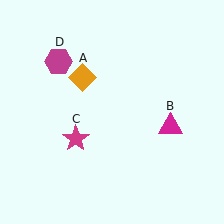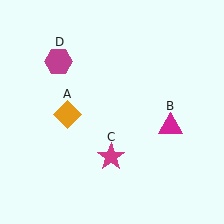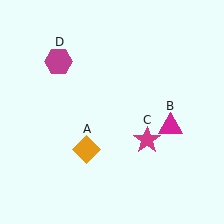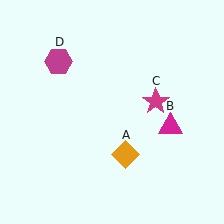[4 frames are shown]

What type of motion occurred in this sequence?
The orange diamond (object A), magenta star (object C) rotated counterclockwise around the center of the scene.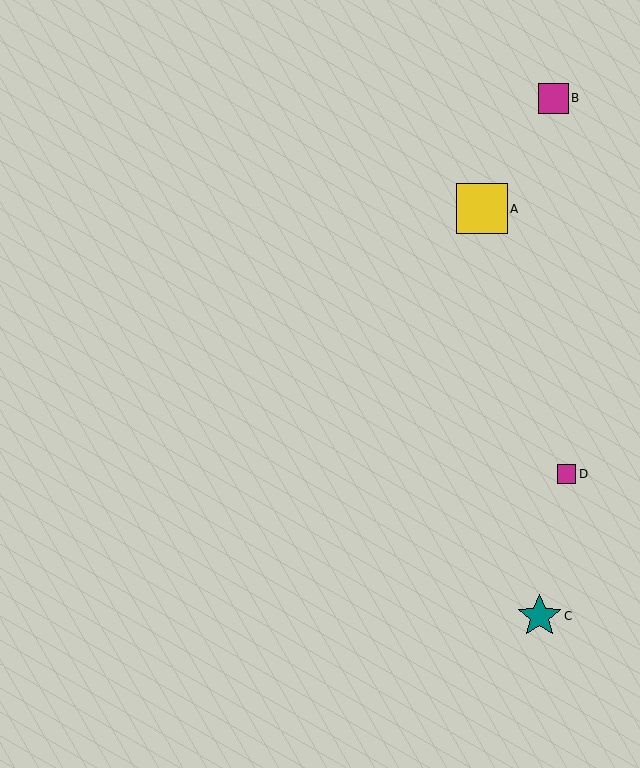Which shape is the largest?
The yellow square (labeled A) is the largest.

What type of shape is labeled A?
Shape A is a yellow square.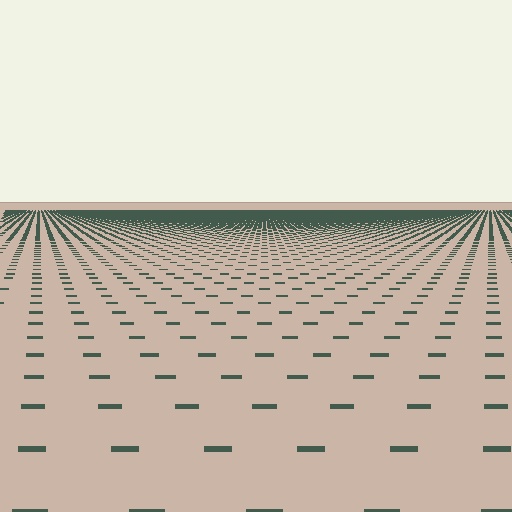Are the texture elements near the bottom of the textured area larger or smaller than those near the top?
Larger. Near the bottom, elements are closer to the viewer and appear at a bigger on-screen size.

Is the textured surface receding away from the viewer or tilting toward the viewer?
The surface is receding away from the viewer. Texture elements get smaller and denser toward the top.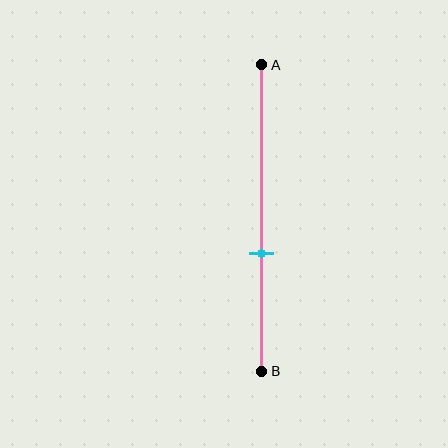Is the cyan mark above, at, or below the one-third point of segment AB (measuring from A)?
The cyan mark is below the one-third point of segment AB.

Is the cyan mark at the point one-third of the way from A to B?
No, the mark is at about 60% from A, not at the 33% one-third point.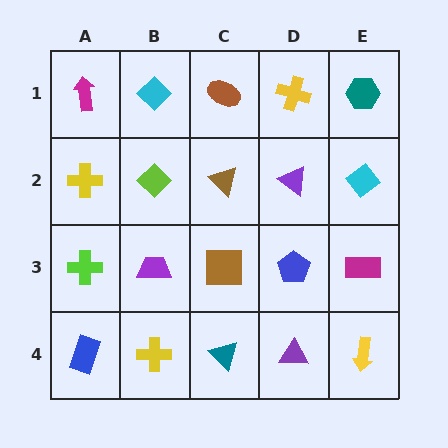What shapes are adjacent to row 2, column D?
A yellow cross (row 1, column D), a blue pentagon (row 3, column D), a brown triangle (row 2, column C), a cyan diamond (row 2, column E).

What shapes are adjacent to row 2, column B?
A cyan diamond (row 1, column B), a purple trapezoid (row 3, column B), a yellow cross (row 2, column A), a brown triangle (row 2, column C).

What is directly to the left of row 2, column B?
A yellow cross.